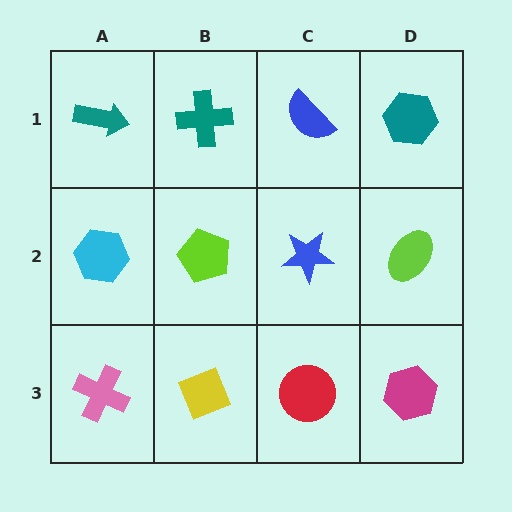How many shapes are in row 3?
4 shapes.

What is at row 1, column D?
A teal hexagon.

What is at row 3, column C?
A red circle.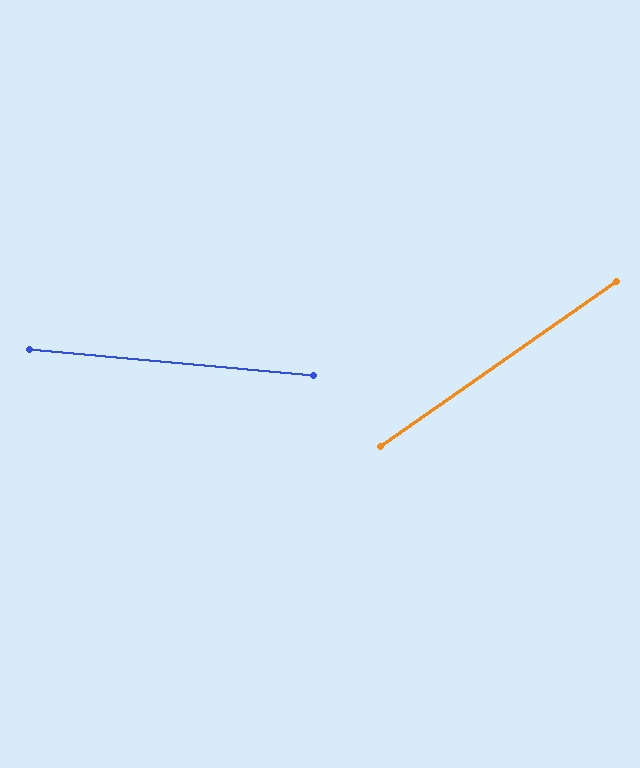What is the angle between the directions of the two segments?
Approximately 40 degrees.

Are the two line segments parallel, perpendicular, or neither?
Neither parallel nor perpendicular — they differ by about 40°.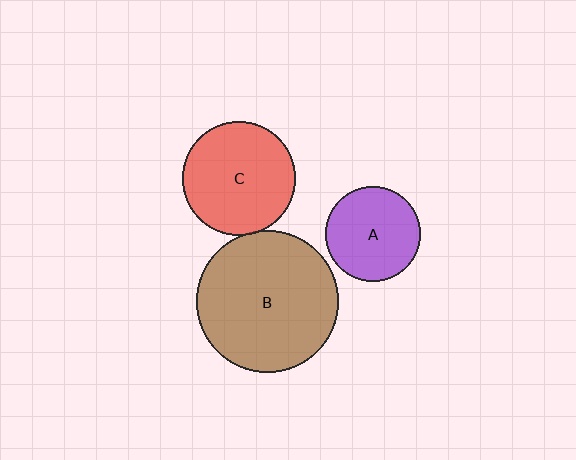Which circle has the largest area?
Circle B (brown).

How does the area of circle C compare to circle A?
Approximately 1.4 times.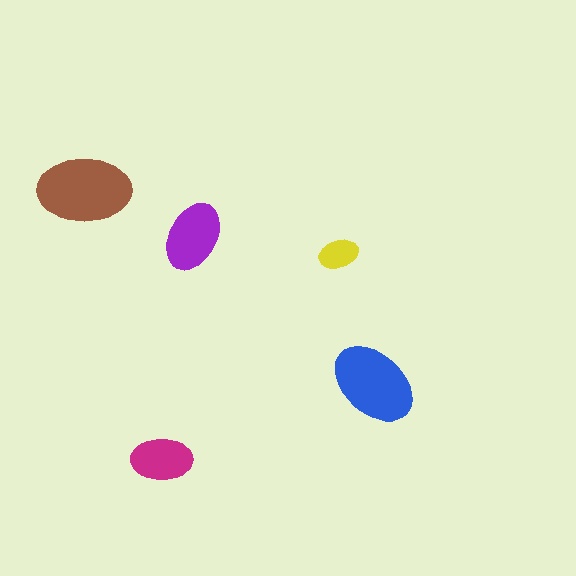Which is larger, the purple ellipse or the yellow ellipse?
The purple one.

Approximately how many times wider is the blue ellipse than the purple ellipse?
About 1.5 times wider.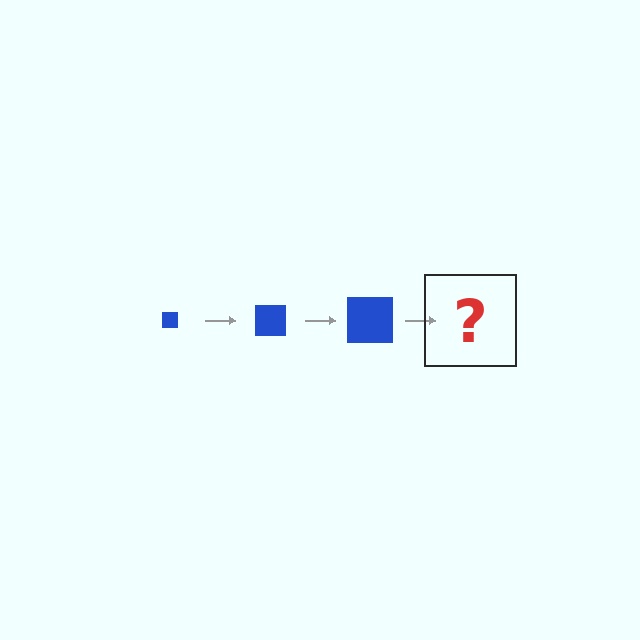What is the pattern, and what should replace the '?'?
The pattern is that the square gets progressively larger each step. The '?' should be a blue square, larger than the previous one.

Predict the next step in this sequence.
The next step is a blue square, larger than the previous one.